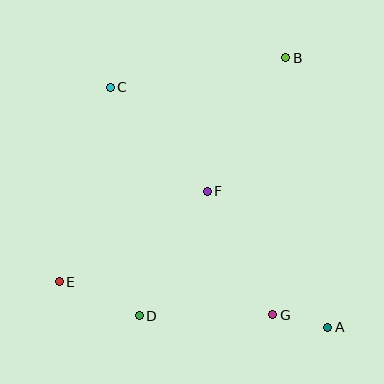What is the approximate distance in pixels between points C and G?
The distance between C and G is approximately 280 pixels.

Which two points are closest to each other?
Points A and G are closest to each other.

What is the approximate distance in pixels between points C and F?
The distance between C and F is approximately 142 pixels.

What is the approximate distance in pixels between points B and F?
The distance between B and F is approximately 155 pixels.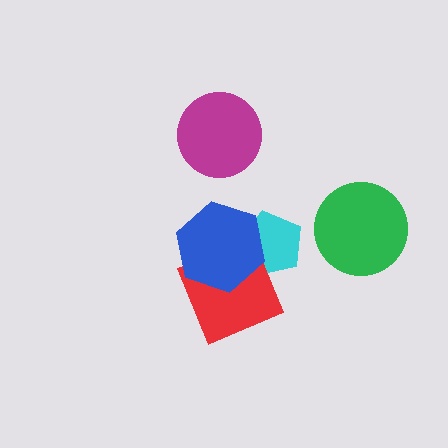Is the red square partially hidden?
Yes, it is partially covered by another shape.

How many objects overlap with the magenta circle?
0 objects overlap with the magenta circle.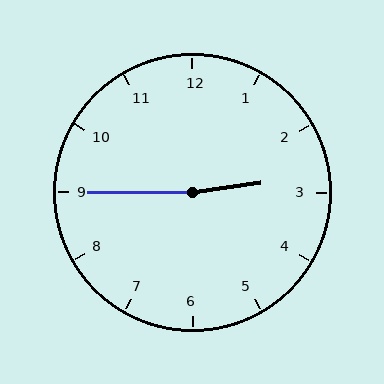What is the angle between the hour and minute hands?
Approximately 172 degrees.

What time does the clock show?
2:45.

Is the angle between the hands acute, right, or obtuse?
It is obtuse.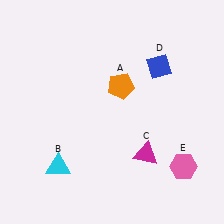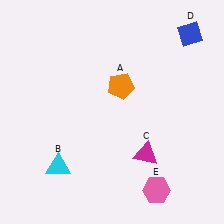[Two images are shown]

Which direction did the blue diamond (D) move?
The blue diamond (D) moved up.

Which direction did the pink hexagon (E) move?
The pink hexagon (E) moved left.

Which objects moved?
The objects that moved are: the blue diamond (D), the pink hexagon (E).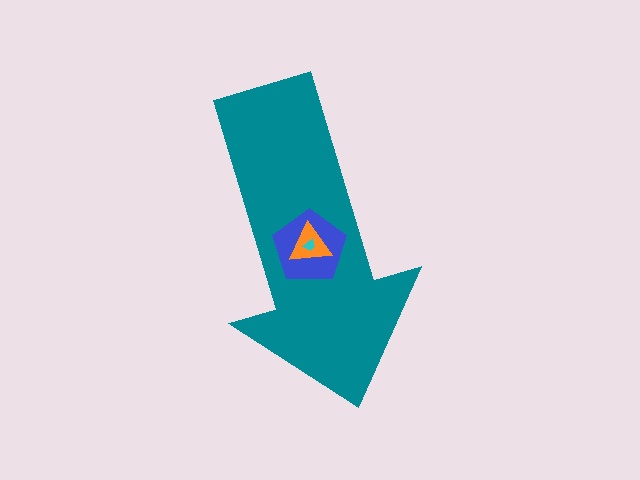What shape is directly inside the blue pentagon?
The orange triangle.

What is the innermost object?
The cyan trapezoid.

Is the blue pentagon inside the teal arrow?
Yes.